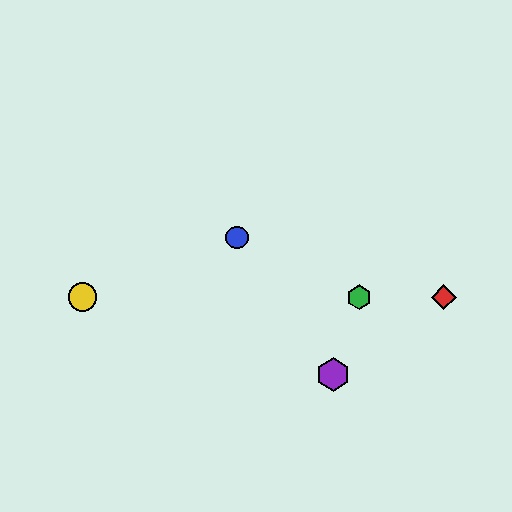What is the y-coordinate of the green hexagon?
The green hexagon is at y≈297.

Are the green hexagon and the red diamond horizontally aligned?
Yes, both are at y≈297.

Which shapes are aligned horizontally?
The red diamond, the green hexagon, the yellow circle are aligned horizontally.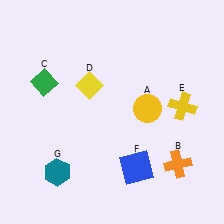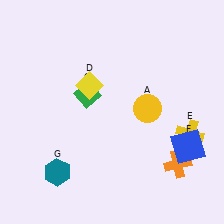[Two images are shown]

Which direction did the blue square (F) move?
The blue square (F) moved right.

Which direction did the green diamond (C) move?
The green diamond (C) moved right.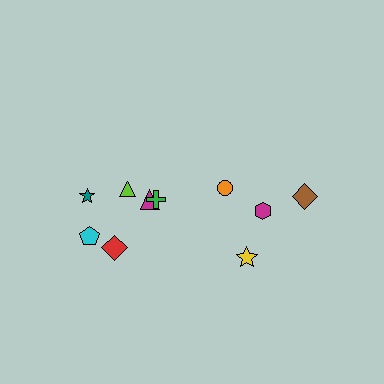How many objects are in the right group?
There are 4 objects.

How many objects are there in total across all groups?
There are 10 objects.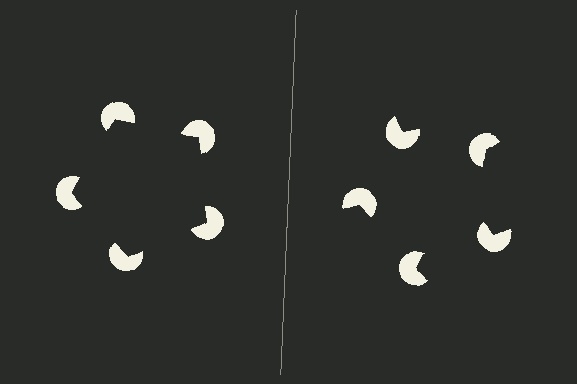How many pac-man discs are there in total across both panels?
10 — 5 on each side.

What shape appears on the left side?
An illusory pentagon.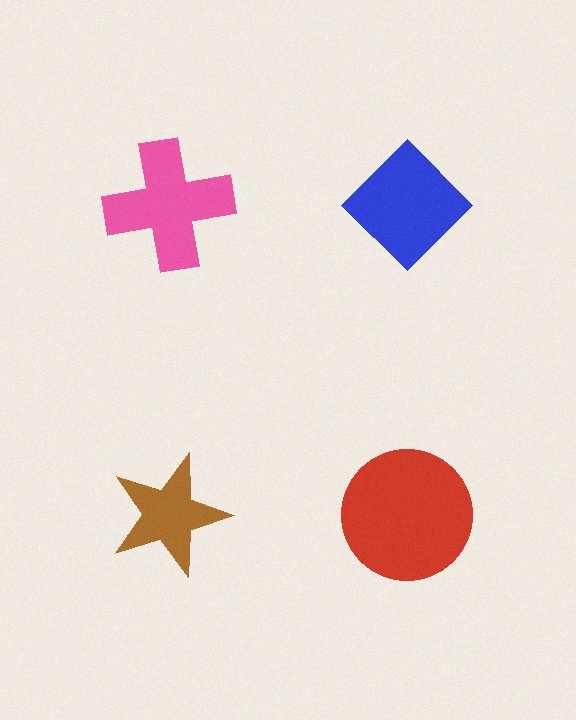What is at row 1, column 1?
A pink cross.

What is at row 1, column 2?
A blue diamond.